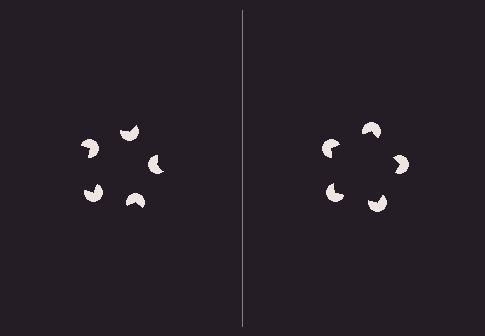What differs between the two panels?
The pac-man discs are positioned identically on both sides; only the wedge orientations differ. On the right they align to a pentagon; on the left they are misaligned.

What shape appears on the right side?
An illusory pentagon.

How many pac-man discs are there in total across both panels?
10 — 5 on each side.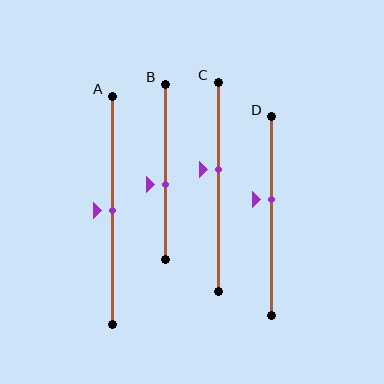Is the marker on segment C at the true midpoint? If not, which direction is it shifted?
No, the marker on segment C is shifted upward by about 8% of the segment length.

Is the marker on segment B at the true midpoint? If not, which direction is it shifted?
No, the marker on segment B is shifted downward by about 7% of the segment length.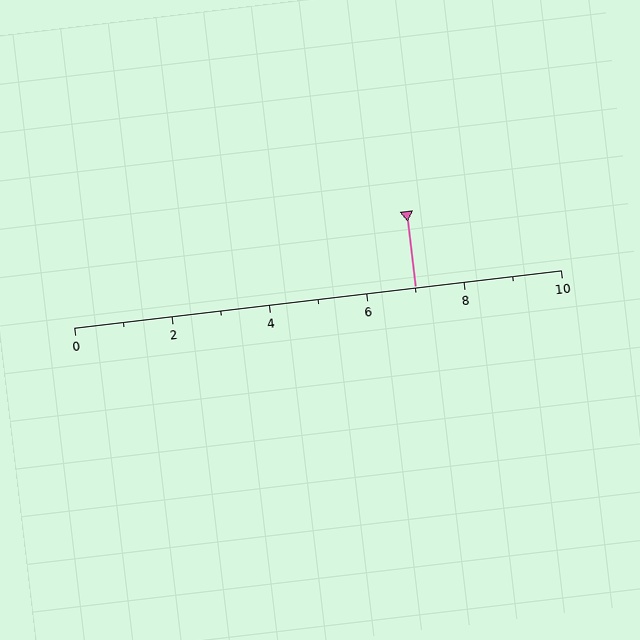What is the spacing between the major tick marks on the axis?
The major ticks are spaced 2 apart.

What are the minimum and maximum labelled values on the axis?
The axis runs from 0 to 10.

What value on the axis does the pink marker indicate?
The marker indicates approximately 7.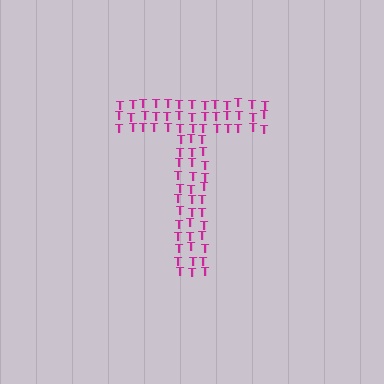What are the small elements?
The small elements are letter T's.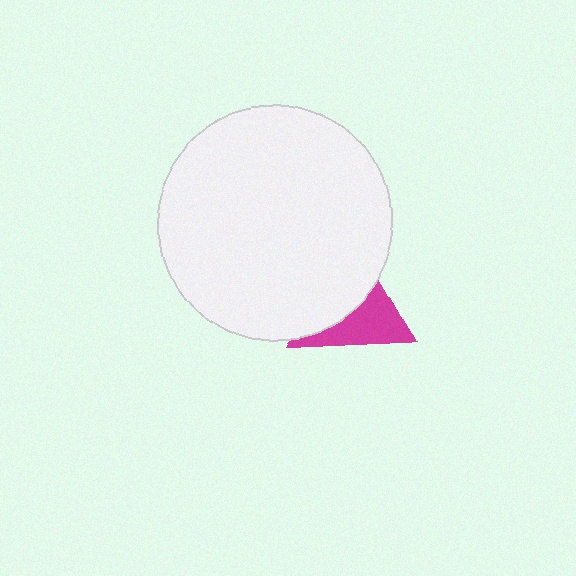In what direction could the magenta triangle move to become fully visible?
The magenta triangle could move toward the lower-right. That would shift it out from behind the white circle entirely.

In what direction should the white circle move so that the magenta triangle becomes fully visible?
The white circle should move toward the upper-left. That is the shortest direction to clear the overlap and leave the magenta triangle fully visible.